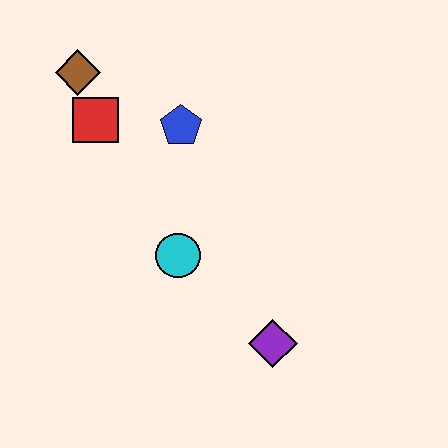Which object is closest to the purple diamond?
The cyan circle is closest to the purple diamond.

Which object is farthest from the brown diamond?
The purple diamond is farthest from the brown diamond.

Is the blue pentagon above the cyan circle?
Yes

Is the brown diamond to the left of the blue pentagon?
Yes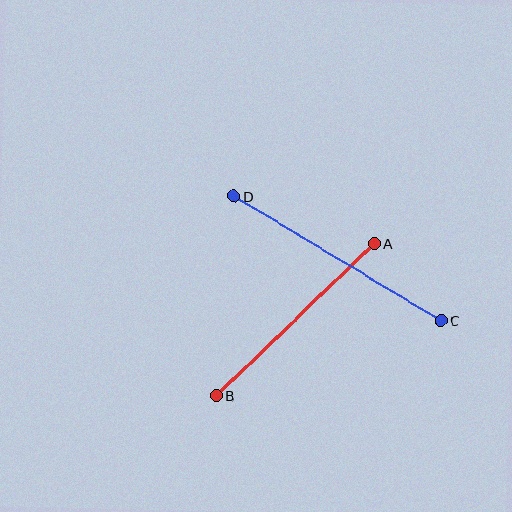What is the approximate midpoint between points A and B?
The midpoint is at approximately (295, 320) pixels.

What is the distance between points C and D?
The distance is approximately 241 pixels.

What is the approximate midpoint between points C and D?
The midpoint is at approximately (337, 258) pixels.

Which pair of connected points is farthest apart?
Points C and D are farthest apart.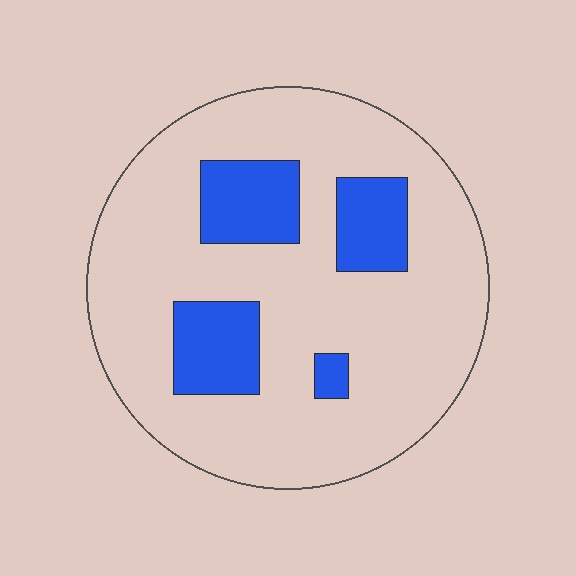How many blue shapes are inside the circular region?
4.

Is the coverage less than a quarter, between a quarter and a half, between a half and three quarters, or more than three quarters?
Less than a quarter.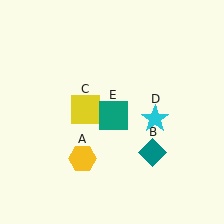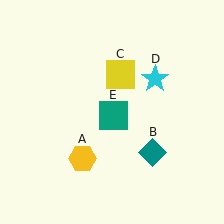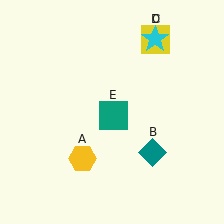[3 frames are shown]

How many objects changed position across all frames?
2 objects changed position: yellow square (object C), cyan star (object D).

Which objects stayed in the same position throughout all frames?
Yellow hexagon (object A) and teal diamond (object B) and teal square (object E) remained stationary.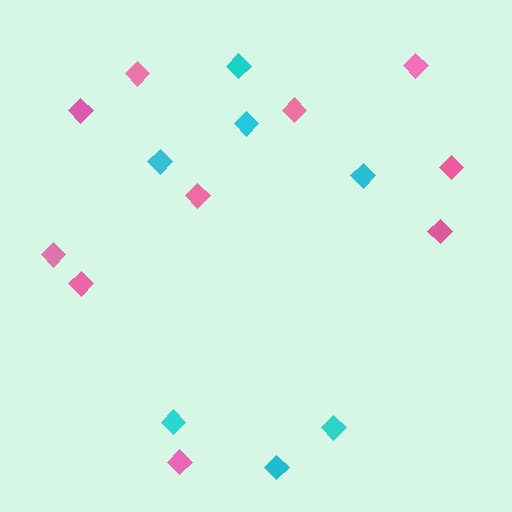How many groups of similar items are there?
There are 2 groups: one group of pink diamonds (10) and one group of cyan diamonds (7).